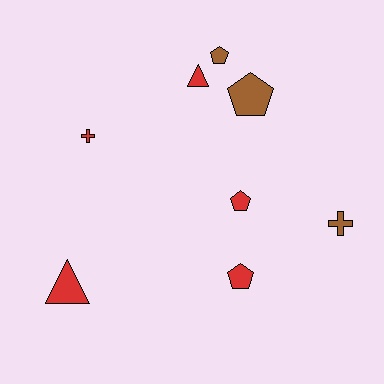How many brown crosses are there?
There is 1 brown cross.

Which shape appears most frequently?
Pentagon, with 4 objects.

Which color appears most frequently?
Red, with 5 objects.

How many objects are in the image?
There are 8 objects.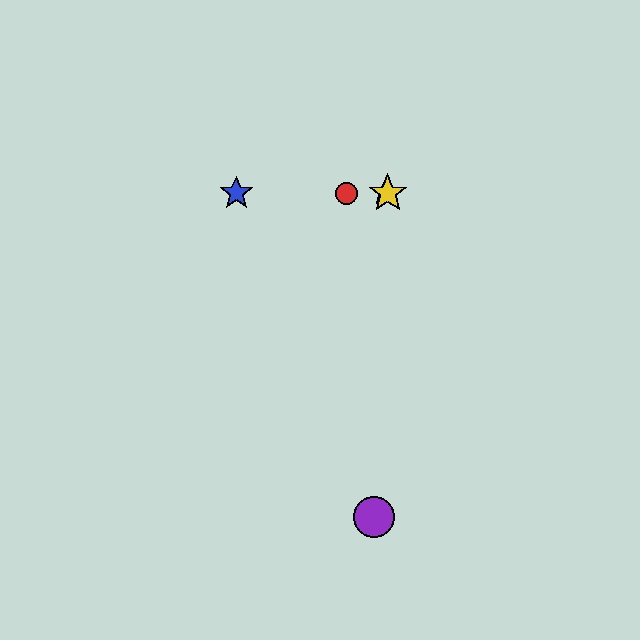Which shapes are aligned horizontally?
The red circle, the blue star, the green star, the yellow star are aligned horizontally.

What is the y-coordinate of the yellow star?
The yellow star is at y≈193.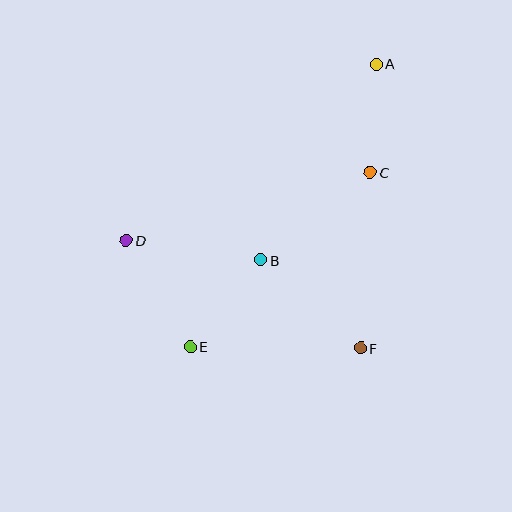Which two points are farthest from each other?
Points A and E are farthest from each other.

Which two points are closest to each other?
Points A and C are closest to each other.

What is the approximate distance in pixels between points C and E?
The distance between C and E is approximately 250 pixels.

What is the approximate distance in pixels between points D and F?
The distance between D and F is approximately 258 pixels.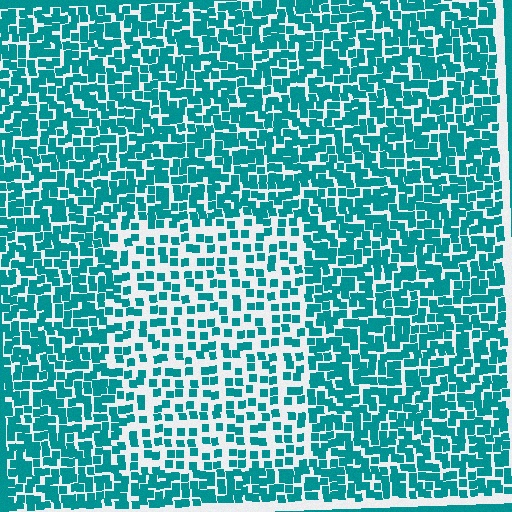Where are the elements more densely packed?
The elements are more densely packed outside the rectangle boundary.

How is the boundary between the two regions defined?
The boundary is defined by a change in element density (approximately 1.9x ratio). All elements are the same color, size, and shape.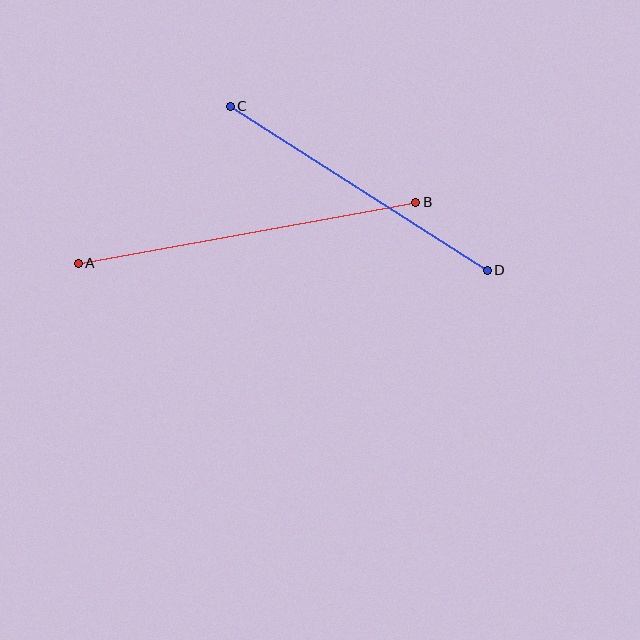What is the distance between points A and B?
The distance is approximately 343 pixels.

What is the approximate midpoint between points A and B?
The midpoint is at approximately (247, 233) pixels.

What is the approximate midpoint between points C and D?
The midpoint is at approximately (359, 188) pixels.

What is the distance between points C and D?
The distance is approximately 305 pixels.